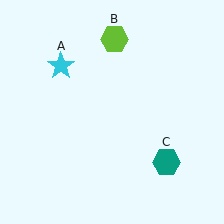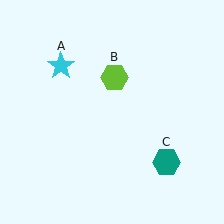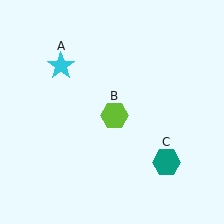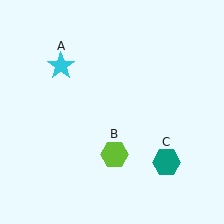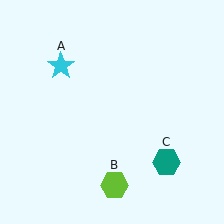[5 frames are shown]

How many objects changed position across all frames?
1 object changed position: lime hexagon (object B).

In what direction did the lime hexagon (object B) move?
The lime hexagon (object B) moved down.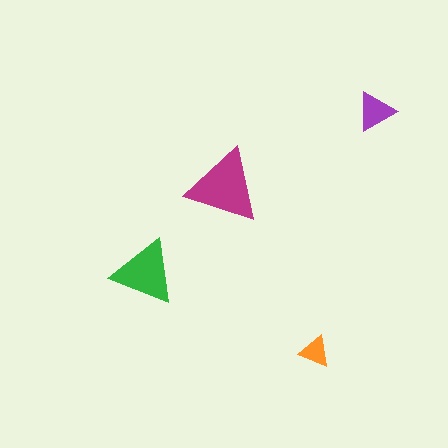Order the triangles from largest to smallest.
the magenta one, the green one, the purple one, the orange one.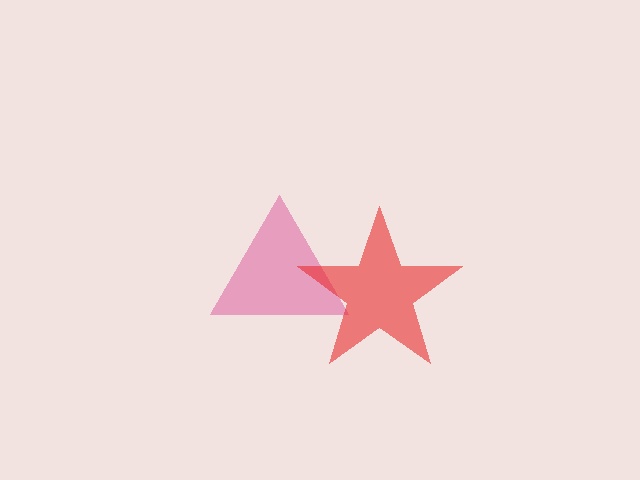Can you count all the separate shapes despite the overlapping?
Yes, there are 2 separate shapes.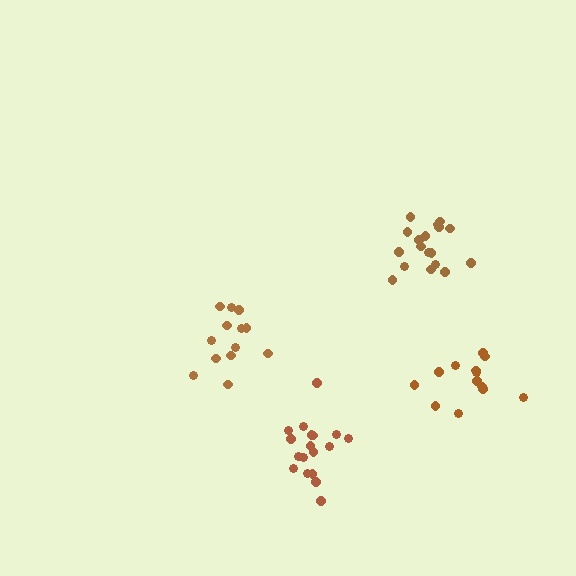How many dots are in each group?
Group 1: 13 dots, Group 2: 13 dots, Group 3: 18 dots, Group 4: 18 dots (62 total).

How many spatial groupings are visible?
There are 4 spatial groupings.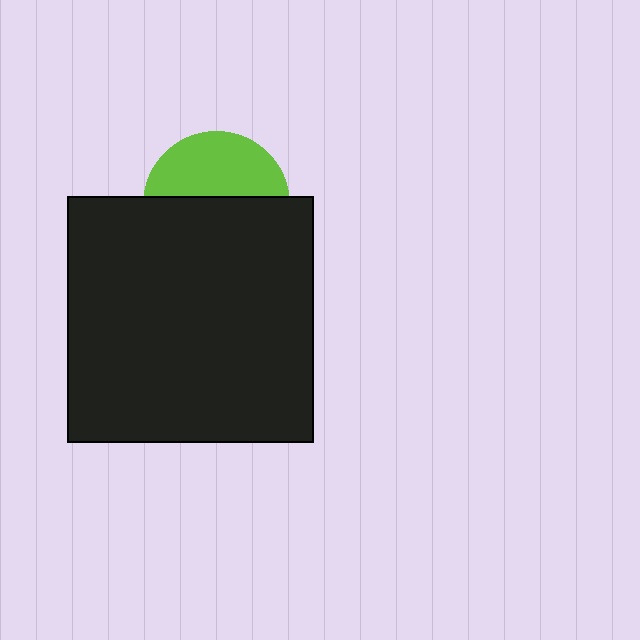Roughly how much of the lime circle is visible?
A small part of it is visible (roughly 42%).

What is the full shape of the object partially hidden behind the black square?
The partially hidden object is a lime circle.